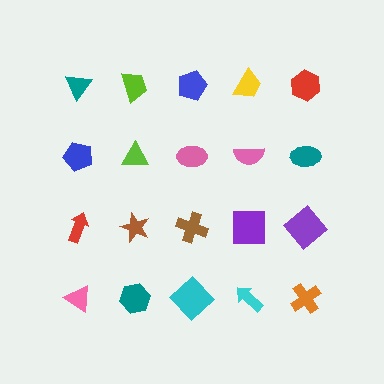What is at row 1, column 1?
A teal triangle.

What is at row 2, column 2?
A lime triangle.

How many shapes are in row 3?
5 shapes.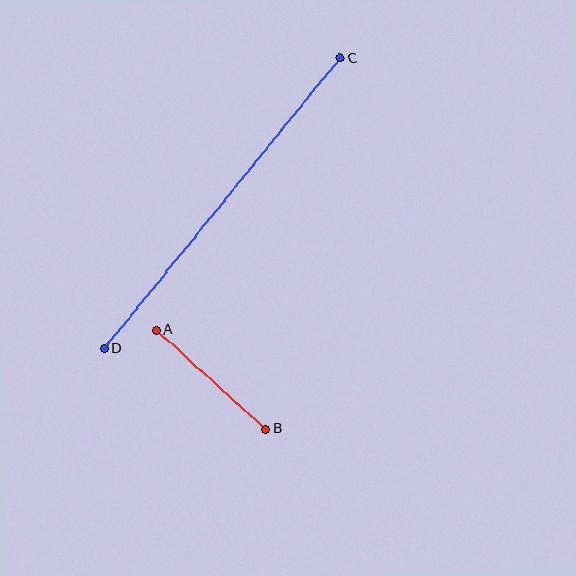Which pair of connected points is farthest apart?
Points C and D are farthest apart.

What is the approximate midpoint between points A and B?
The midpoint is at approximately (211, 379) pixels.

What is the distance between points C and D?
The distance is approximately 374 pixels.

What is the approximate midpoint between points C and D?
The midpoint is at approximately (222, 203) pixels.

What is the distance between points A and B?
The distance is approximately 147 pixels.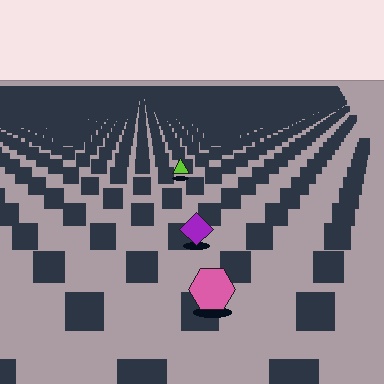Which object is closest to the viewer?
The pink hexagon is closest. The texture marks near it are larger and more spread out.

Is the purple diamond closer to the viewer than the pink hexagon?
No. The pink hexagon is closer — you can tell from the texture gradient: the ground texture is coarser near it.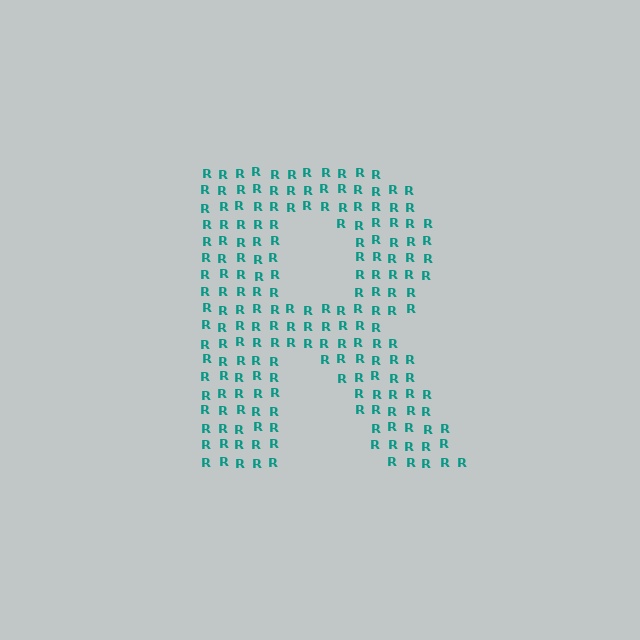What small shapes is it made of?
It is made of small letter R's.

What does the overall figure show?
The overall figure shows the letter R.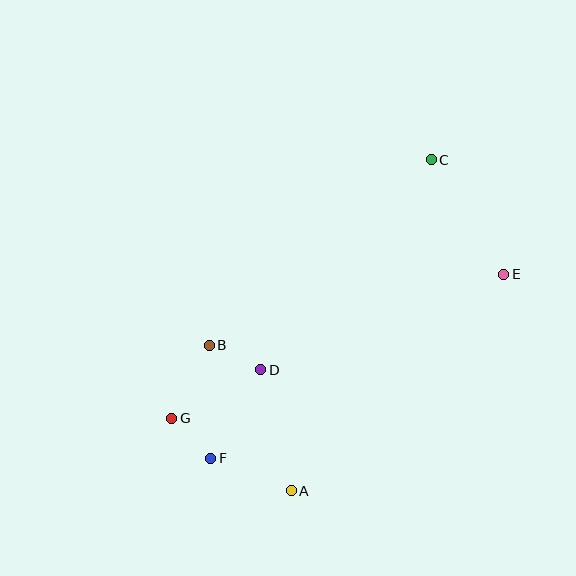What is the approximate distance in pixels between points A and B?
The distance between A and B is approximately 167 pixels.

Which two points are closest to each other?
Points F and G are closest to each other.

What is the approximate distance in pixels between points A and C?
The distance between A and C is approximately 359 pixels.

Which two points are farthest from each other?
Points C and F are farthest from each other.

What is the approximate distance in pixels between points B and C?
The distance between B and C is approximately 289 pixels.